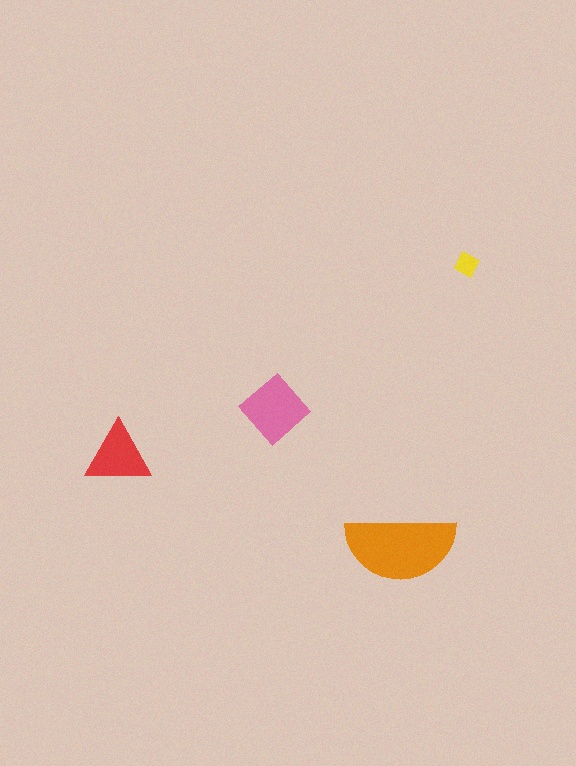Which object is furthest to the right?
The yellow diamond is rightmost.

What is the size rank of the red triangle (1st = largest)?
3rd.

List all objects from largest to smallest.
The orange semicircle, the pink diamond, the red triangle, the yellow diamond.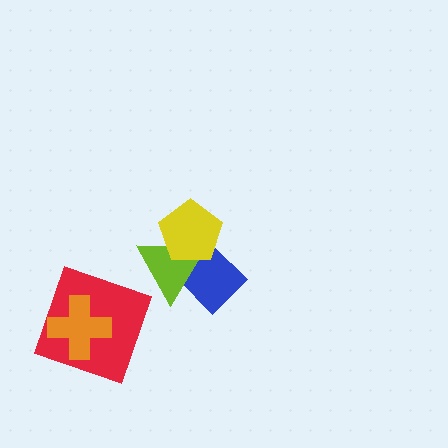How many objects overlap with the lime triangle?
2 objects overlap with the lime triangle.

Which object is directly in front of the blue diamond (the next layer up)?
The lime triangle is directly in front of the blue diamond.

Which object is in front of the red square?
The orange cross is in front of the red square.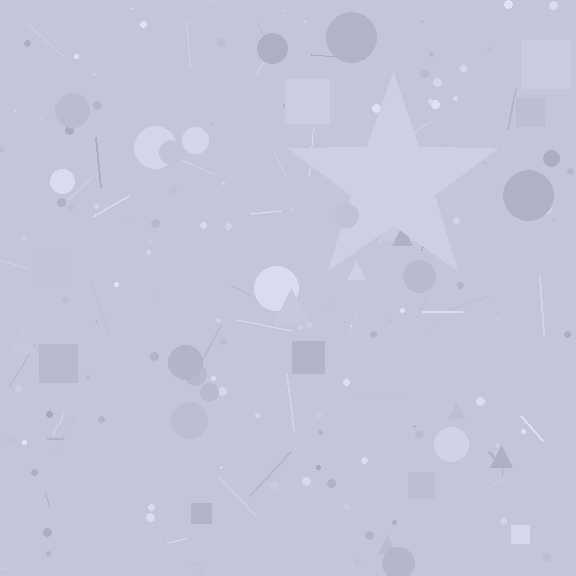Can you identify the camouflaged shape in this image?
The camouflaged shape is a star.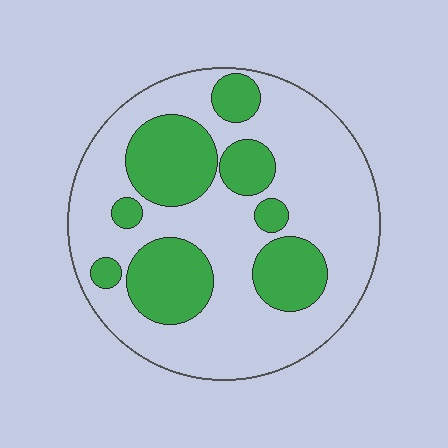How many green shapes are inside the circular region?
8.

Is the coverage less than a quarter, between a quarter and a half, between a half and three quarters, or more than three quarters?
Between a quarter and a half.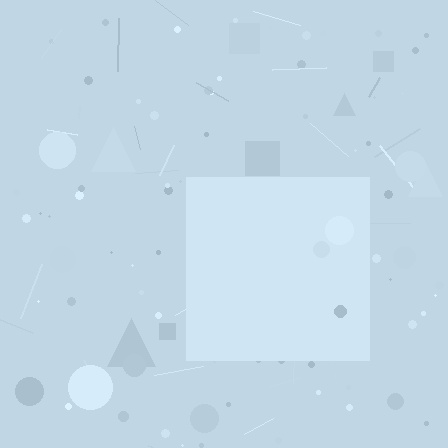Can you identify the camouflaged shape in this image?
The camouflaged shape is a square.